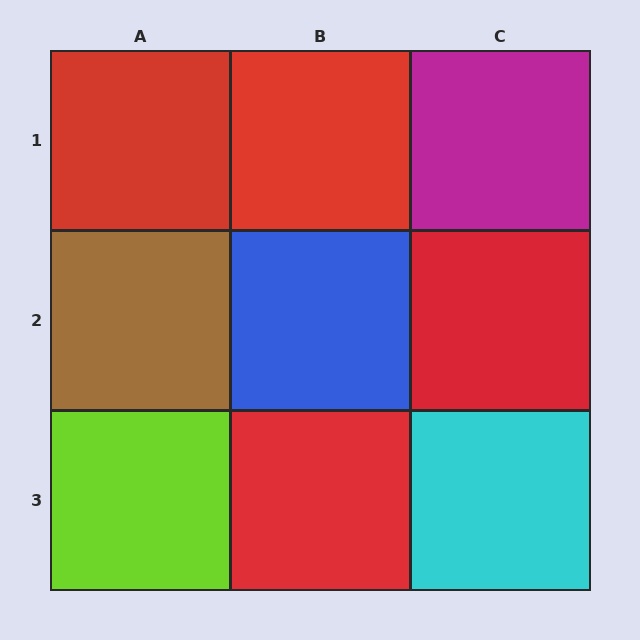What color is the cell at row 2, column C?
Red.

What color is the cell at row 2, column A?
Brown.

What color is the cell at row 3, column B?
Red.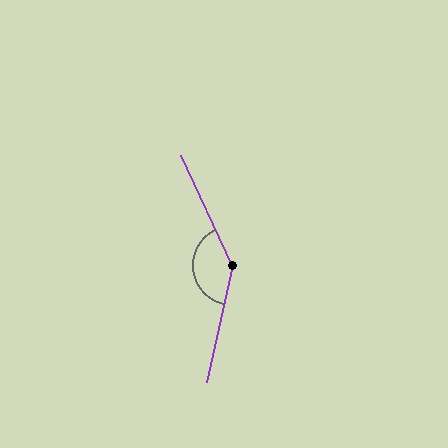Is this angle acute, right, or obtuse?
It is obtuse.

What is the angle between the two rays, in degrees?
Approximately 143 degrees.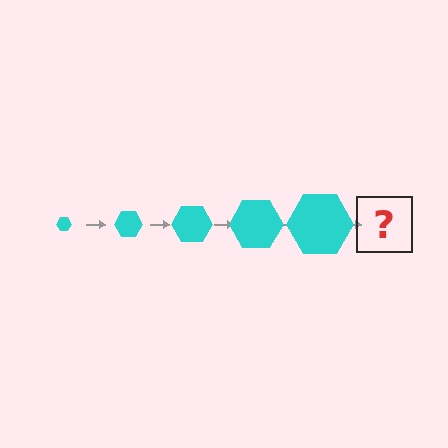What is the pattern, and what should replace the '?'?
The pattern is that the hexagon gets progressively larger each step. The '?' should be a cyan hexagon, larger than the previous one.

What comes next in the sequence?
The next element should be a cyan hexagon, larger than the previous one.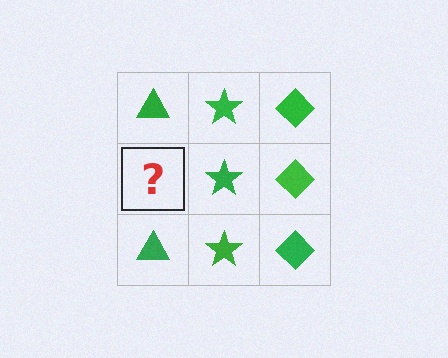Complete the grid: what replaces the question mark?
The question mark should be replaced with a green triangle.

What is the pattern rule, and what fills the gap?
The rule is that each column has a consistent shape. The gap should be filled with a green triangle.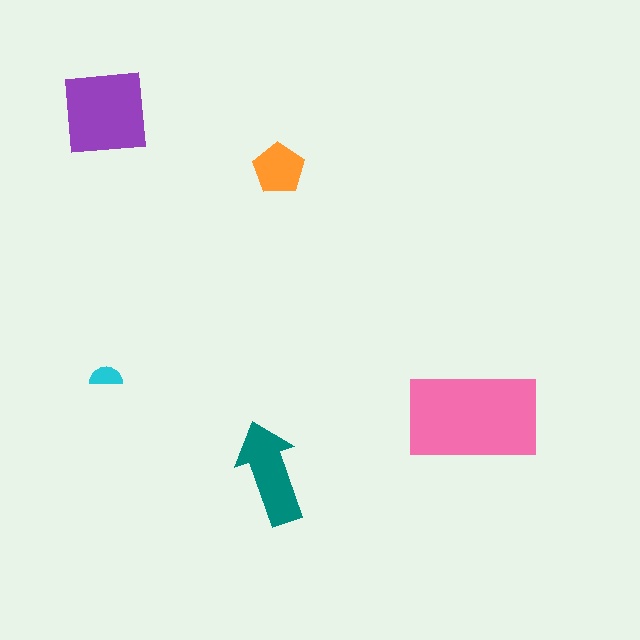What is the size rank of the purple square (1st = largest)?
2nd.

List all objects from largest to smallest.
The pink rectangle, the purple square, the teal arrow, the orange pentagon, the cyan semicircle.